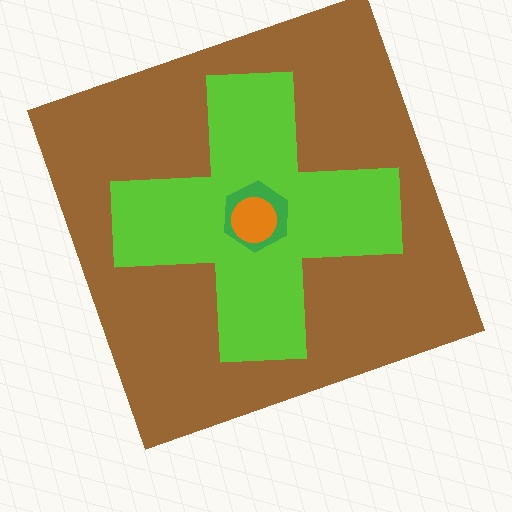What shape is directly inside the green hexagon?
The orange circle.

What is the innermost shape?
The orange circle.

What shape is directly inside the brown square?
The lime cross.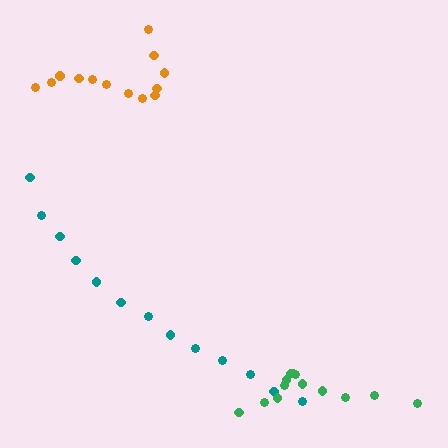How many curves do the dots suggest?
There are 3 distinct paths.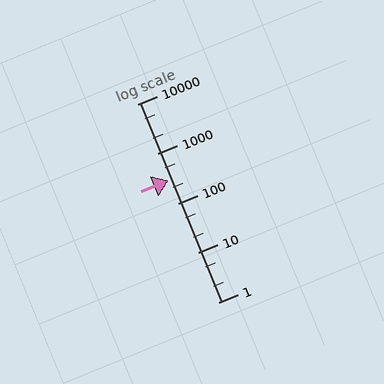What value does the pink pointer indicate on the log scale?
The pointer indicates approximately 290.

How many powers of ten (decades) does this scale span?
The scale spans 4 decades, from 1 to 10000.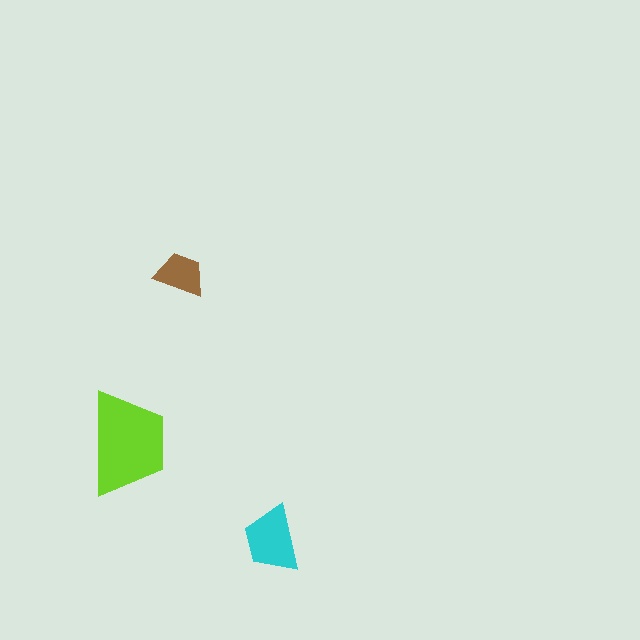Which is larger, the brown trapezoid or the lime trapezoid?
The lime one.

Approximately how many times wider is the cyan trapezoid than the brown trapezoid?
About 1.5 times wider.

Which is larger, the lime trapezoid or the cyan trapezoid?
The lime one.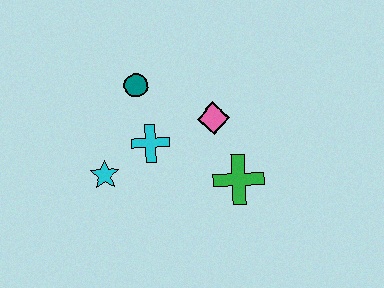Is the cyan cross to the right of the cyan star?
Yes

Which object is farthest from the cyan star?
The green cross is farthest from the cyan star.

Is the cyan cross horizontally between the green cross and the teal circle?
Yes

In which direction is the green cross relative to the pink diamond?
The green cross is below the pink diamond.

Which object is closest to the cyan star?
The cyan cross is closest to the cyan star.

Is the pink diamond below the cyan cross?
No